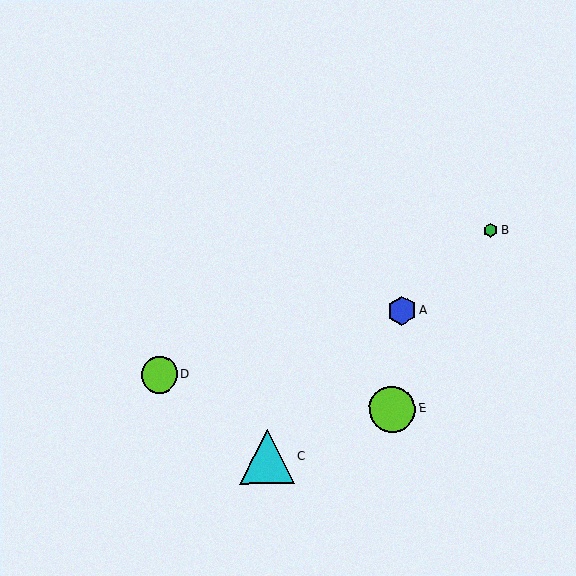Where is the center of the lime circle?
The center of the lime circle is at (392, 409).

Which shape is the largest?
The cyan triangle (labeled C) is the largest.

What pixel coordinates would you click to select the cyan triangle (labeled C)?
Click at (267, 456) to select the cyan triangle C.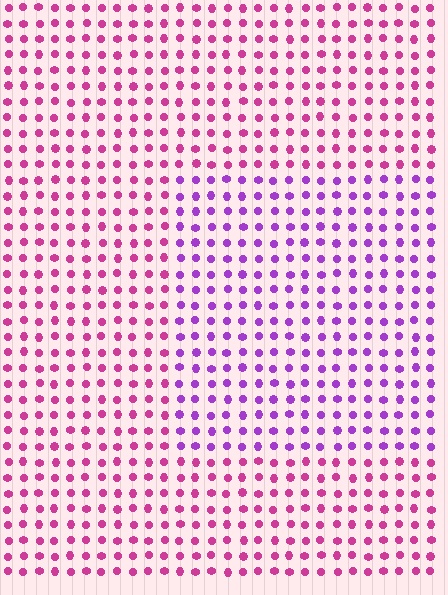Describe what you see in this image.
The image is filled with small magenta elements in a uniform arrangement. A rectangle-shaped region is visible where the elements are tinted to a slightly different hue, forming a subtle color boundary.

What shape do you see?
I see a rectangle.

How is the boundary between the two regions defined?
The boundary is defined purely by a slight shift in hue (about 39 degrees). Spacing, size, and orientation are identical on both sides.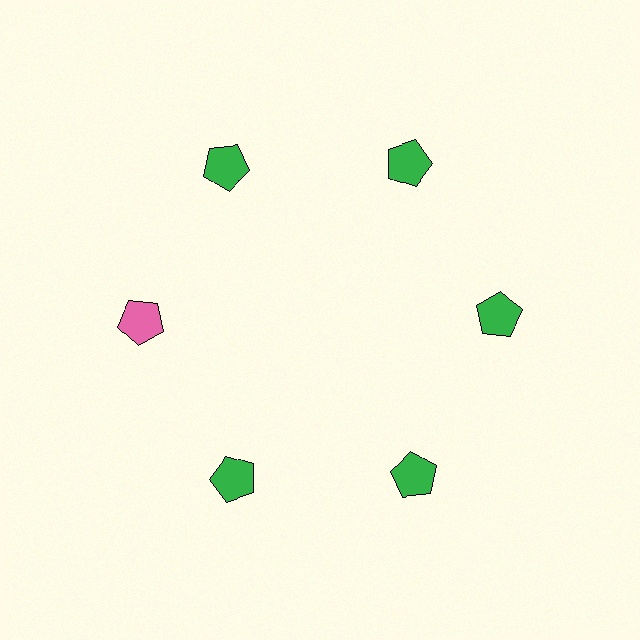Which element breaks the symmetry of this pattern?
The pink pentagon at roughly the 9 o'clock position breaks the symmetry. All other shapes are green pentagons.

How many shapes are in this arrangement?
There are 6 shapes arranged in a ring pattern.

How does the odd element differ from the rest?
It has a different color: pink instead of green.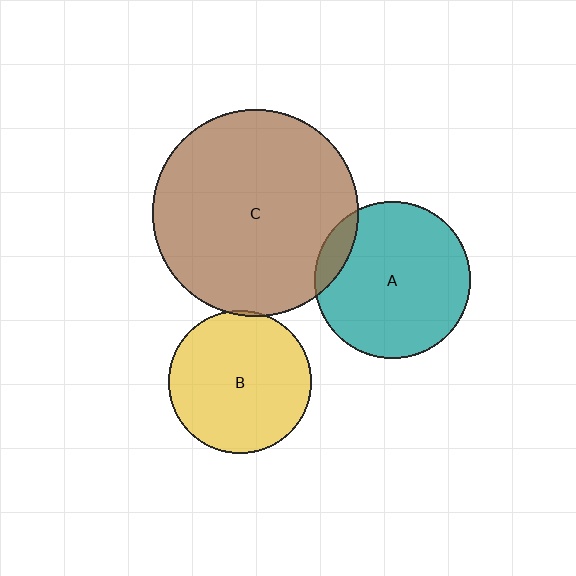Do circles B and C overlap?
Yes.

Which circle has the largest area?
Circle C (brown).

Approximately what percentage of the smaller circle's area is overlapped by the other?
Approximately 5%.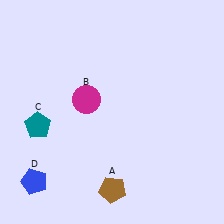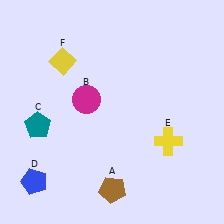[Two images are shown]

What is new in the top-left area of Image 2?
A yellow diamond (F) was added in the top-left area of Image 2.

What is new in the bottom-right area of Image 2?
A yellow cross (E) was added in the bottom-right area of Image 2.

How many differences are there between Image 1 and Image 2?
There are 2 differences between the two images.